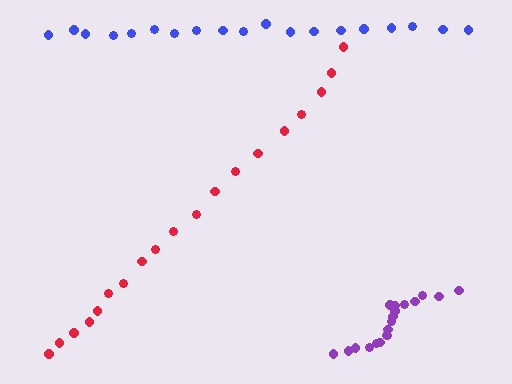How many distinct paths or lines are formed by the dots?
There are 3 distinct paths.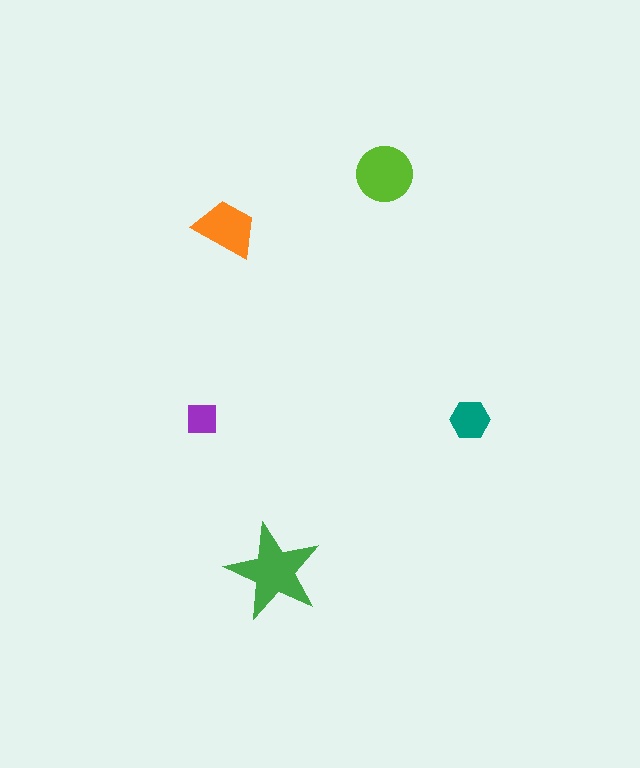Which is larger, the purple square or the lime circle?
The lime circle.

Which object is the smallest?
The purple square.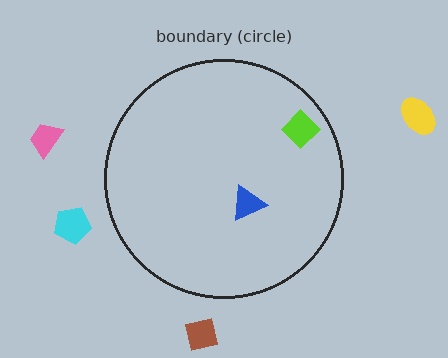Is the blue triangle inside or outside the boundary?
Inside.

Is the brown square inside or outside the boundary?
Outside.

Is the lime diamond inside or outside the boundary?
Inside.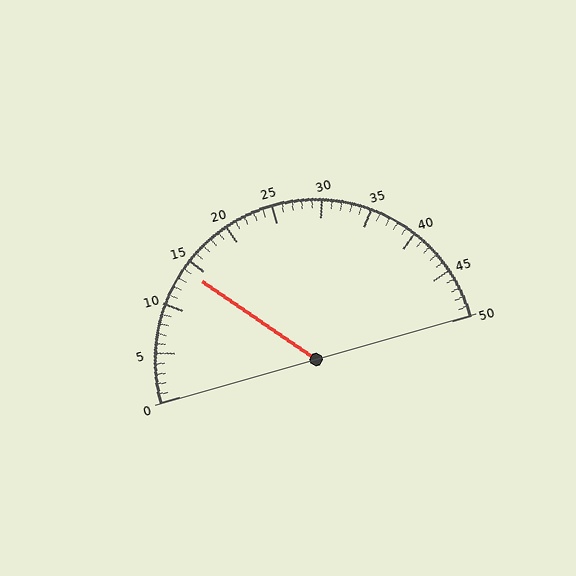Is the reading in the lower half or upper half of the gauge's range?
The reading is in the lower half of the range (0 to 50).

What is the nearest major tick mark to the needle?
The nearest major tick mark is 15.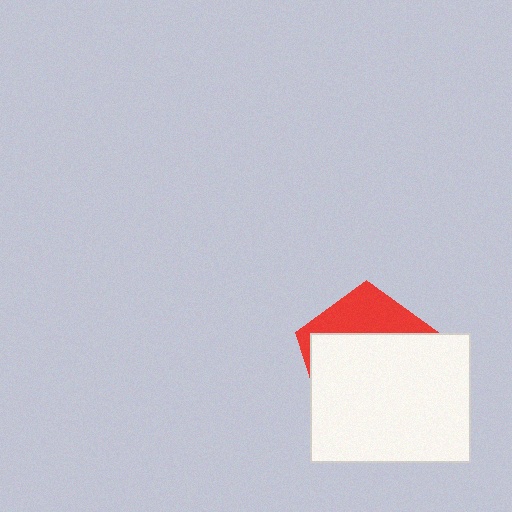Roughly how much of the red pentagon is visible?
A small part of it is visible (roughly 31%).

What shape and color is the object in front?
The object in front is a white rectangle.